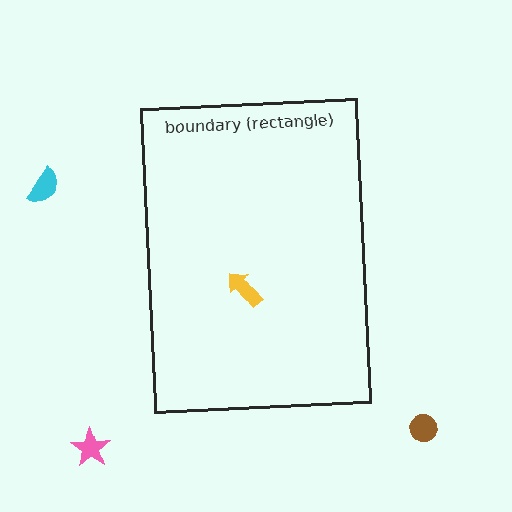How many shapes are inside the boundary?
1 inside, 3 outside.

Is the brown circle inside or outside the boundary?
Outside.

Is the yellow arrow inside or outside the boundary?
Inside.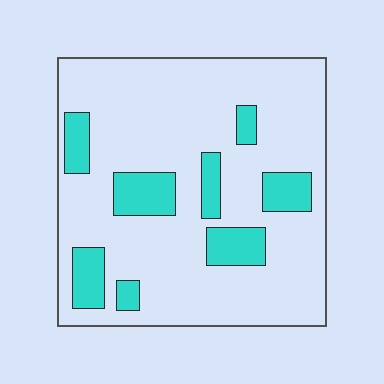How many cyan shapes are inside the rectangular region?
8.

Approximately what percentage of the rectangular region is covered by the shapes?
Approximately 20%.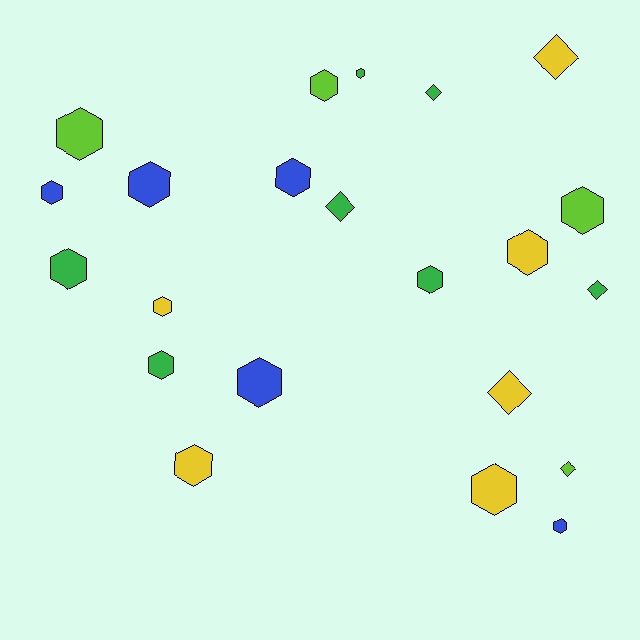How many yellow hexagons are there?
There are 4 yellow hexagons.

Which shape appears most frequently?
Hexagon, with 16 objects.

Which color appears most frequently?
Green, with 7 objects.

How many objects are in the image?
There are 22 objects.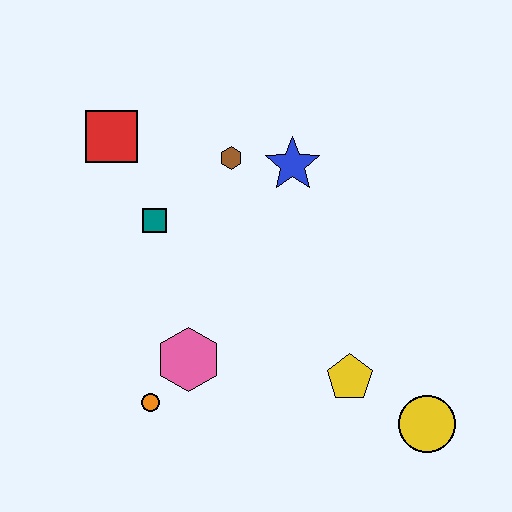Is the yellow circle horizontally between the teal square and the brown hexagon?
No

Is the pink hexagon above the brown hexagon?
No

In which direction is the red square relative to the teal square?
The red square is above the teal square.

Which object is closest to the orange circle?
The pink hexagon is closest to the orange circle.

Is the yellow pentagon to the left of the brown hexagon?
No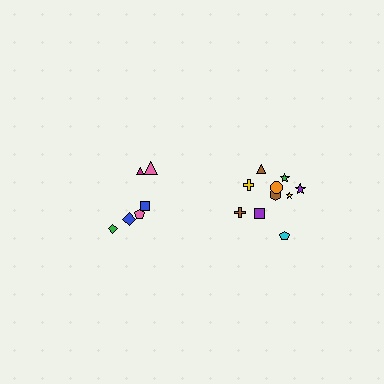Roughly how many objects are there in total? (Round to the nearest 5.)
Roughly 15 objects in total.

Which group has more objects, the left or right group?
The right group.